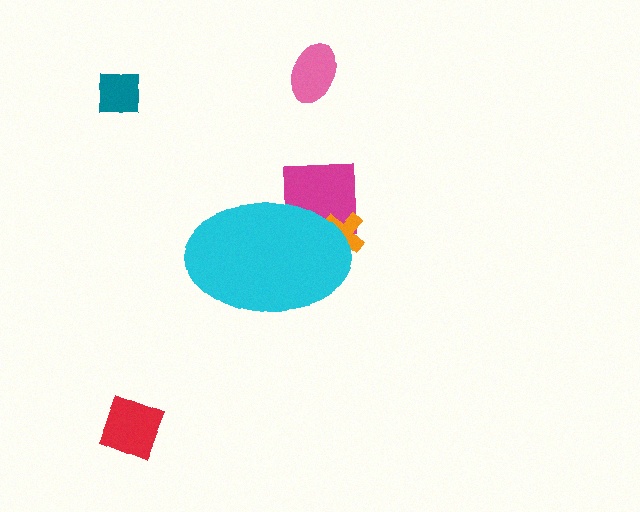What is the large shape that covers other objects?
A cyan ellipse.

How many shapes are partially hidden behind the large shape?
3 shapes are partially hidden.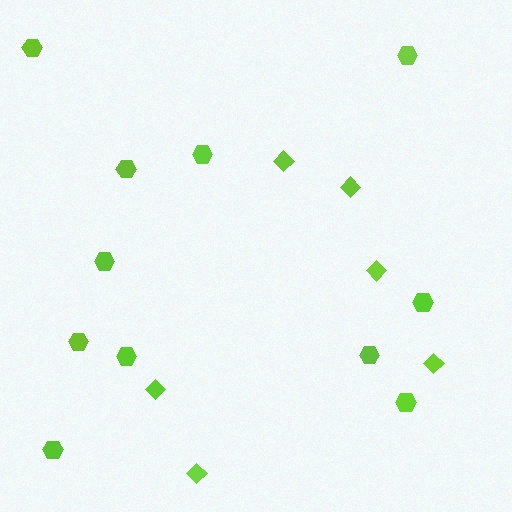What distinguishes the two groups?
There are 2 groups: one group of hexagons (11) and one group of diamonds (6).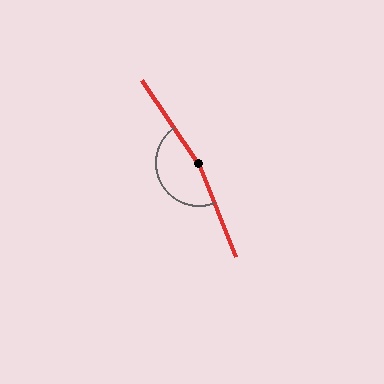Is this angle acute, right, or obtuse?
It is obtuse.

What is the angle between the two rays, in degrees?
Approximately 168 degrees.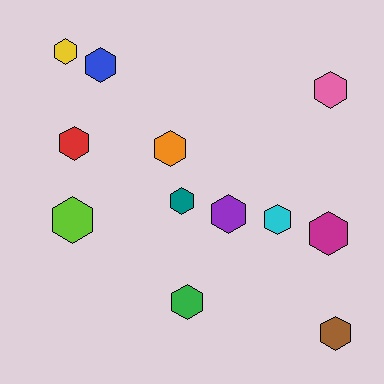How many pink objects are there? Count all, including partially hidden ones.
There is 1 pink object.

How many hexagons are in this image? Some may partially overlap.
There are 12 hexagons.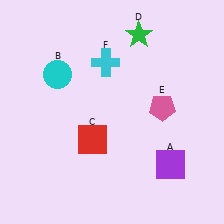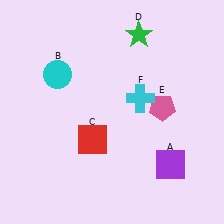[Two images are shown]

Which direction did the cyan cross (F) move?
The cyan cross (F) moved down.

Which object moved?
The cyan cross (F) moved down.